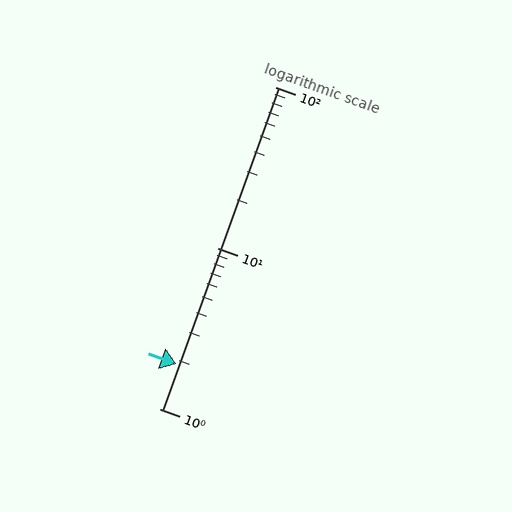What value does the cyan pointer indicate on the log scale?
The pointer indicates approximately 1.9.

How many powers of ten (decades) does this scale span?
The scale spans 2 decades, from 1 to 100.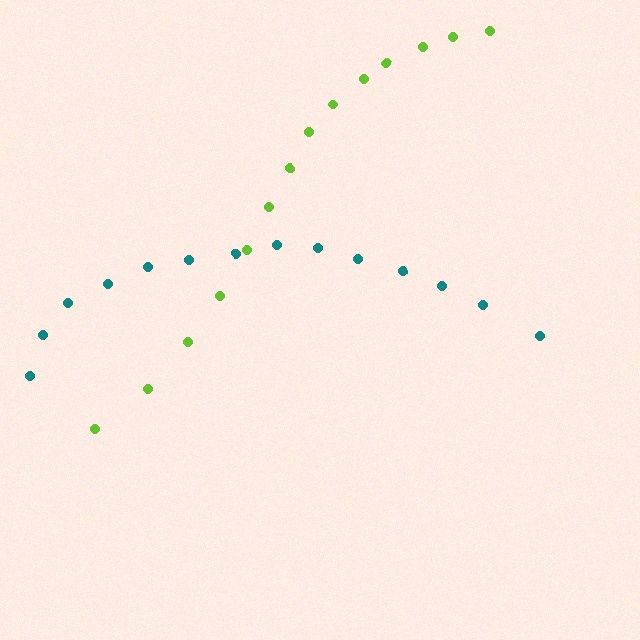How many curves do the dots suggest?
There are 2 distinct paths.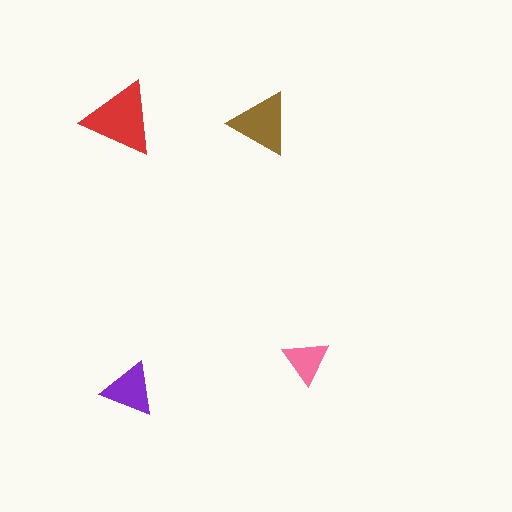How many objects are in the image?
There are 4 objects in the image.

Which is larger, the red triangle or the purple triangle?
The red one.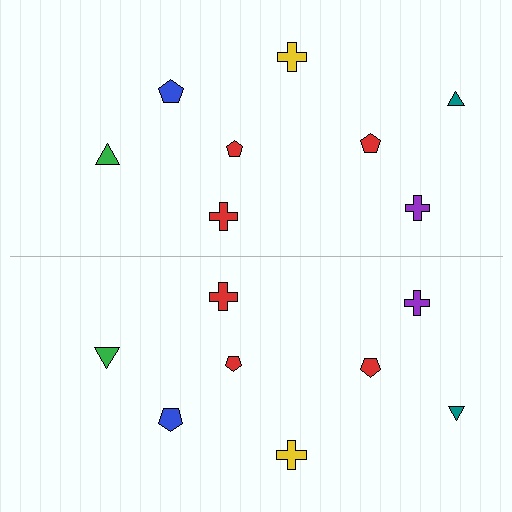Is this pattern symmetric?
Yes, this pattern has bilateral (reflection) symmetry.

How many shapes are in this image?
There are 16 shapes in this image.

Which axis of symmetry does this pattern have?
The pattern has a horizontal axis of symmetry running through the center of the image.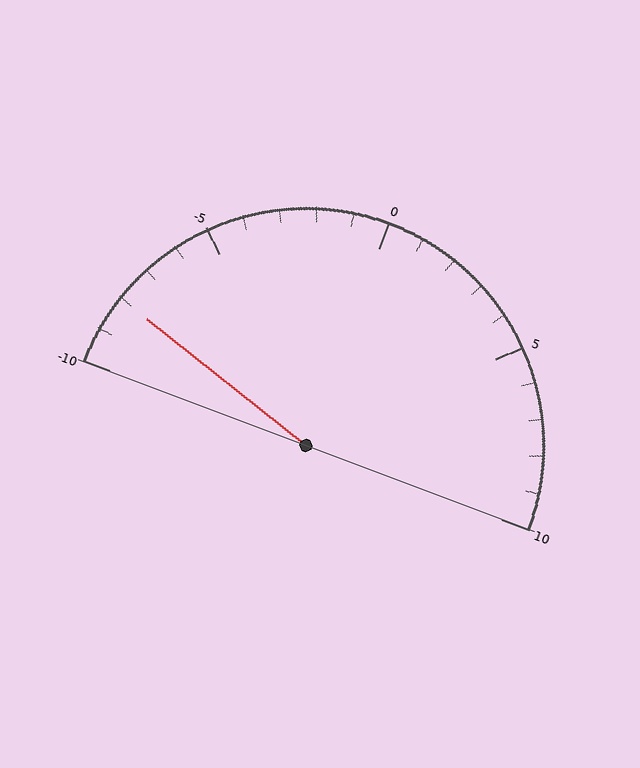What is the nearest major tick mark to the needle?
The nearest major tick mark is -10.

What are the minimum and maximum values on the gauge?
The gauge ranges from -10 to 10.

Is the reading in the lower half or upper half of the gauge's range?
The reading is in the lower half of the range (-10 to 10).